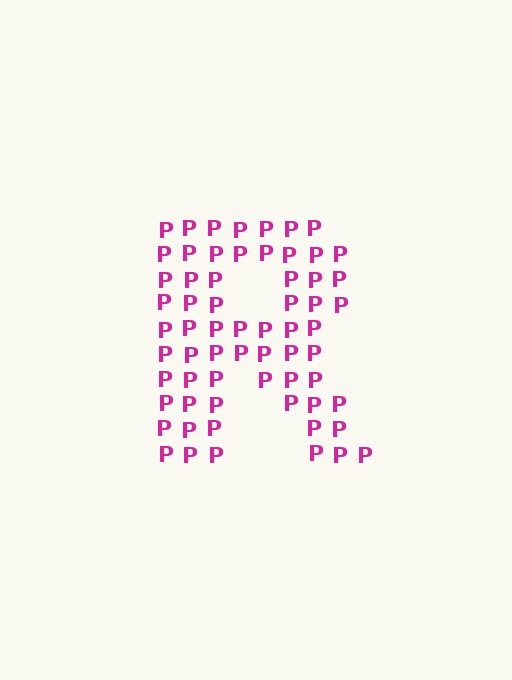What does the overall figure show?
The overall figure shows the letter R.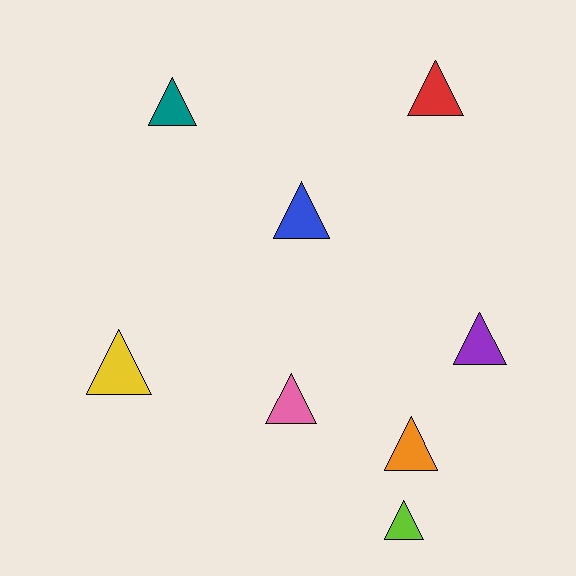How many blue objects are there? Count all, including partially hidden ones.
There is 1 blue object.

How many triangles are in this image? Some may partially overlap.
There are 8 triangles.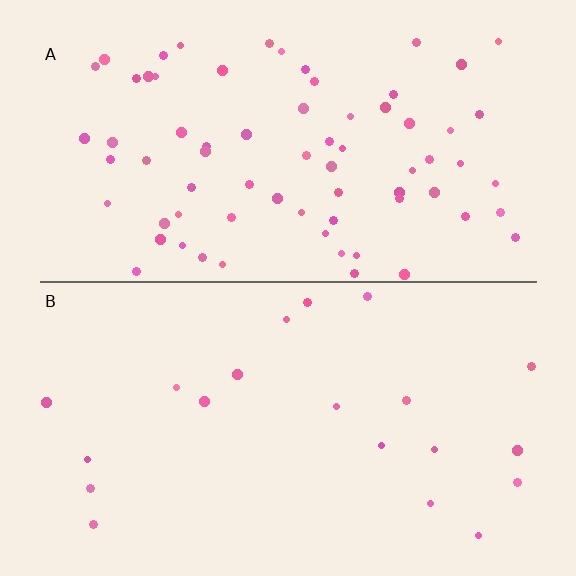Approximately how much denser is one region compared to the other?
Approximately 3.5× — region A over region B.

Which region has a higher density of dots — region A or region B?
A (the top).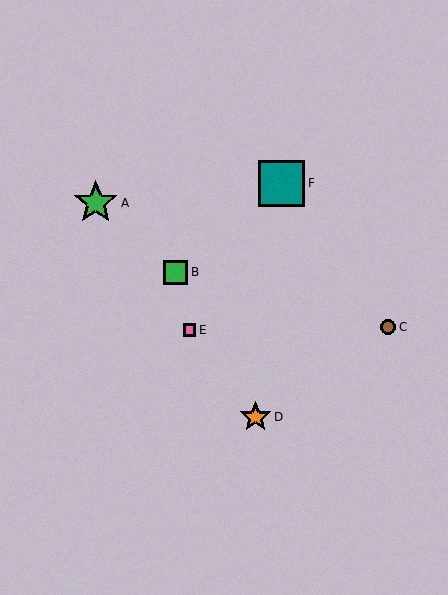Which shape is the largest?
The teal square (labeled F) is the largest.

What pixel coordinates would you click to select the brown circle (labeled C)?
Click at (388, 327) to select the brown circle C.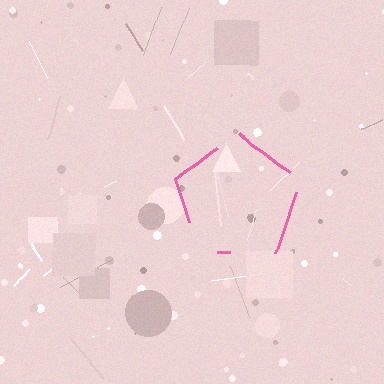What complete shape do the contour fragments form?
The contour fragments form a pentagon.